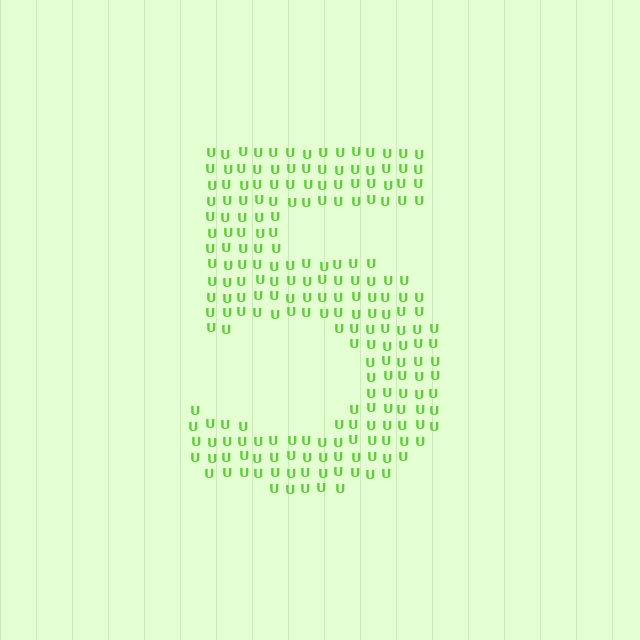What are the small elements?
The small elements are letter U's.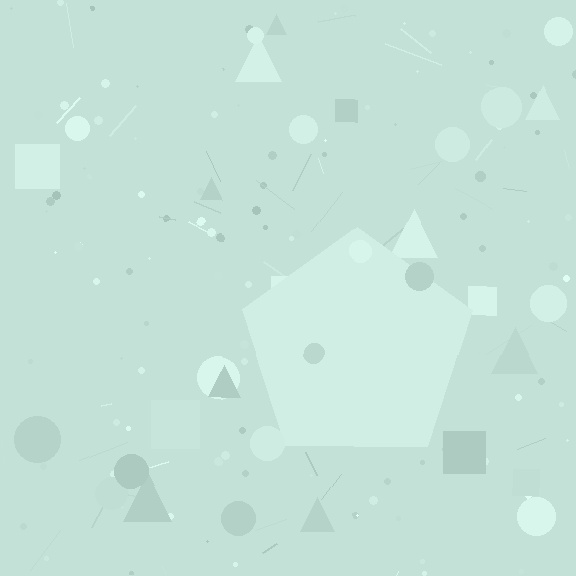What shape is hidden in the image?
A pentagon is hidden in the image.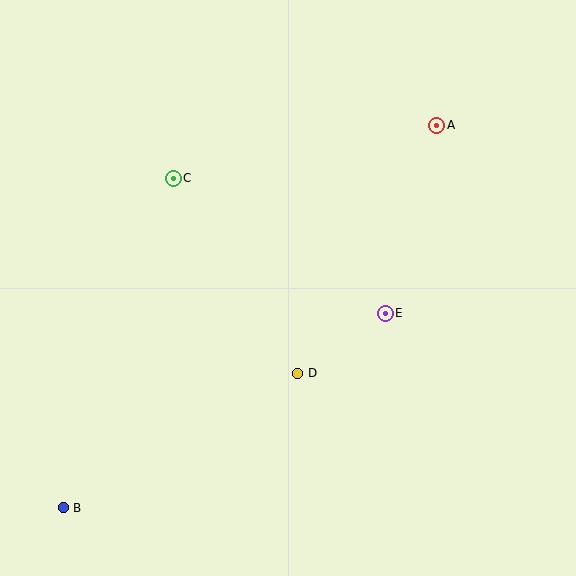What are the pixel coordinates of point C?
Point C is at (173, 178).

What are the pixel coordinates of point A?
Point A is at (437, 125).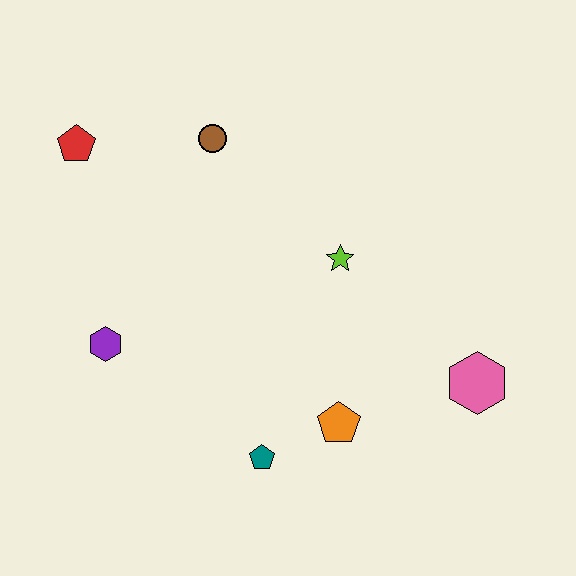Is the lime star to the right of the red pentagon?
Yes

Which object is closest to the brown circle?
The red pentagon is closest to the brown circle.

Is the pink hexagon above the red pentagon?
No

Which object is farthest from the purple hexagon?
The pink hexagon is farthest from the purple hexagon.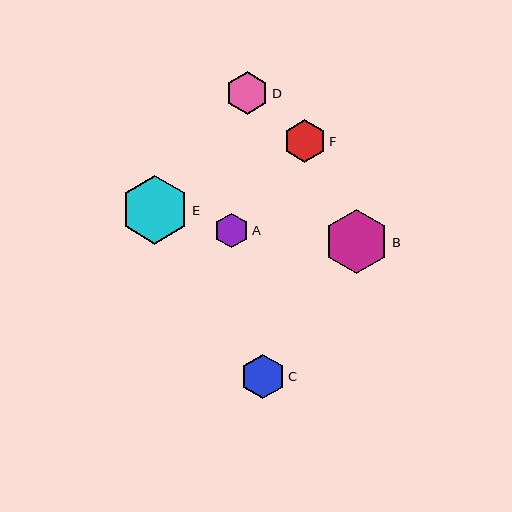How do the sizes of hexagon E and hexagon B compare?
Hexagon E and hexagon B are approximately the same size.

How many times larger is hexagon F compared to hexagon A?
Hexagon F is approximately 1.2 times the size of hexagon A.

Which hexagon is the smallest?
Hexagon A is the smallest with a size of approximately 35 pixels.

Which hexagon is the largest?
Hexagon E is the largest with a size of approximately 68 pixels.